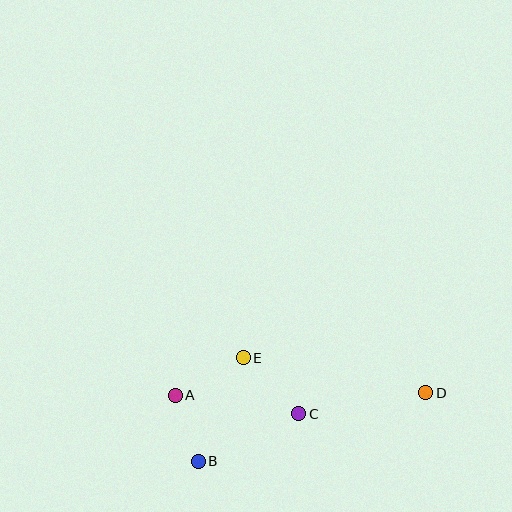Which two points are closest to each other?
Points A and B are closest to each other.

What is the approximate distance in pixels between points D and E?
The distance between D and E is approximately 186 pixels.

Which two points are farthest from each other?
Points A and D are farthest from each other.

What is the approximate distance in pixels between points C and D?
The distance between C and D is approximately 129 pixels.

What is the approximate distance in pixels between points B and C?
The distance between B and C is approximately 111 pixels.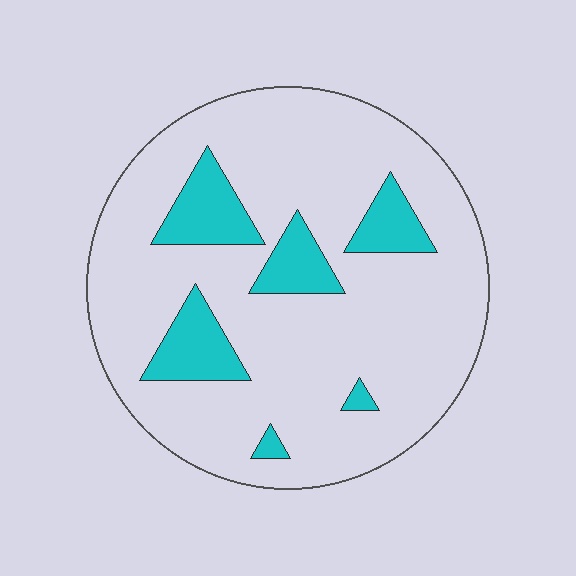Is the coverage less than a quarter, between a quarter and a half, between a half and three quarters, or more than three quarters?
Less than a quarter.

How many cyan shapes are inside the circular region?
6.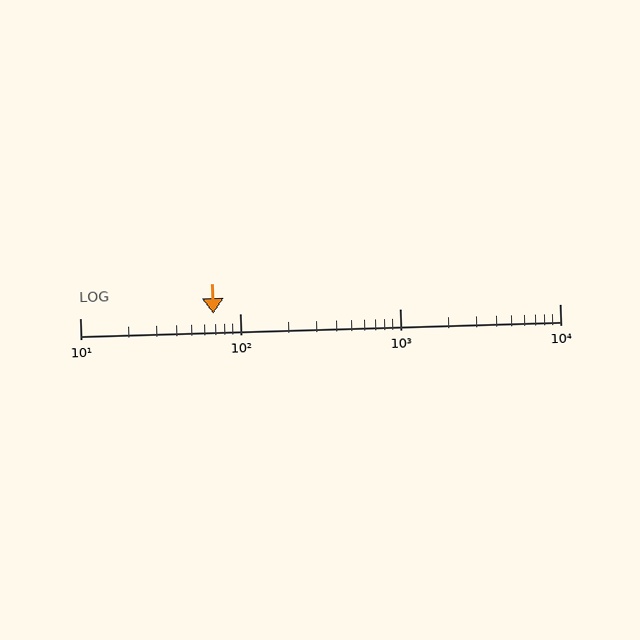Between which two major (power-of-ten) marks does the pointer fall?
The pointer is between 10 and 100.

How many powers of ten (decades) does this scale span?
The scale spans 3 decades, from 10 to 10000.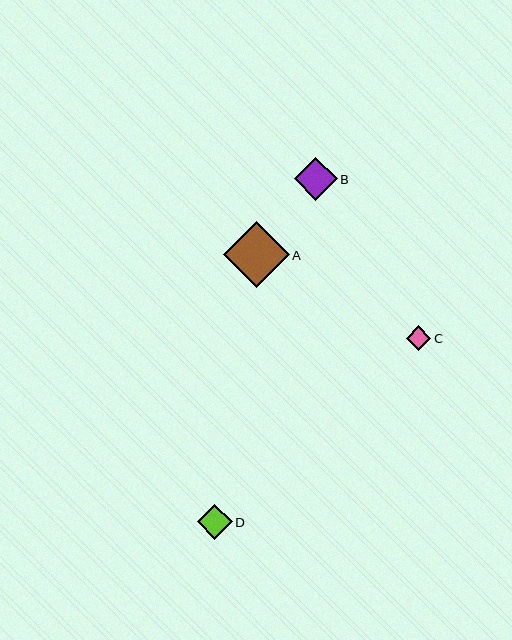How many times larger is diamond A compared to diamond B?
Diamond A is approximately 1.5 times the size of diamond B.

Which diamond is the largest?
Diamond A is the largest with a size of approximately 66 pixels.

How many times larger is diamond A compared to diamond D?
Diamond A is approximately 1.9 times the size of diamond D.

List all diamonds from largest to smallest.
From largest to smallest: A, B, D, C.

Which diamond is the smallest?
Diamond C is the smallest with a size of approximately 24 pixels.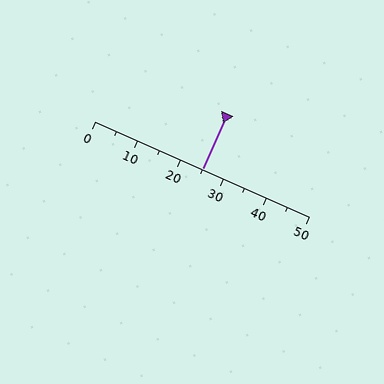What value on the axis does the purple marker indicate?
The marker indicates approximately 25.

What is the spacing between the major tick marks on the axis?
The major ticks are spaced 10 apart.